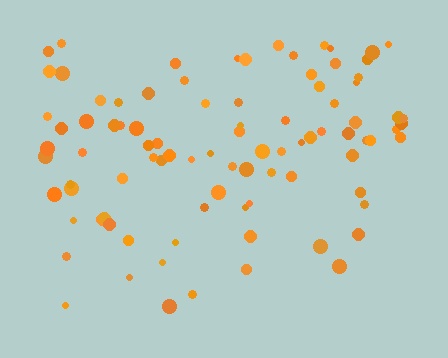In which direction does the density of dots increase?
From bottom to top, with the top side densest.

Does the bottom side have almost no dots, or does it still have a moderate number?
Still a moderate number, just noticeably fewer than the top.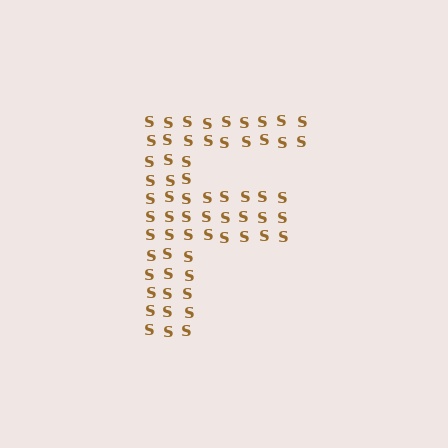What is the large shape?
The large shape is the letter F.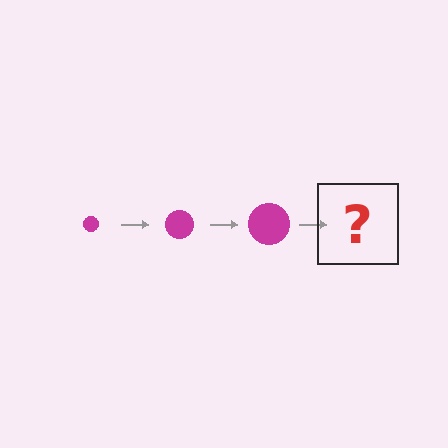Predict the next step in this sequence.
The next step is a magenta circle, larger than the previous one.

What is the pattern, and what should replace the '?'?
The pattern is that the circle gets progressively larger each step. The '?' should be a magenta circle, larger than the previous one.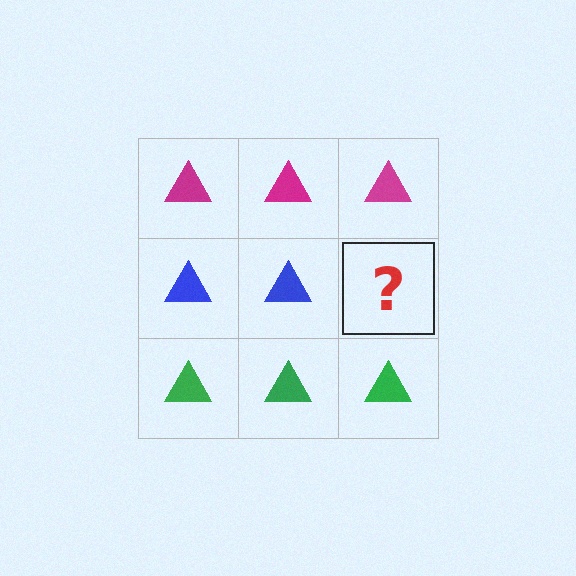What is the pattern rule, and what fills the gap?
The rule is that each row has a consistent color. The gap should be filled with a blue triangle.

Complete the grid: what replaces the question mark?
The question mark should be replaced with a blue triangle.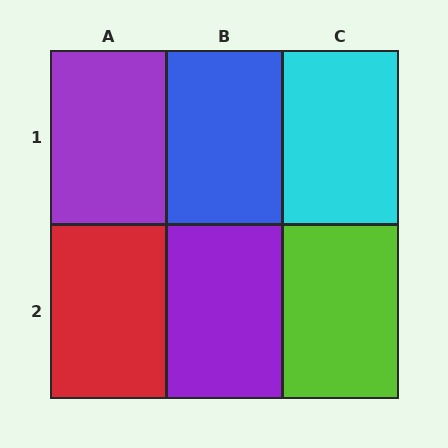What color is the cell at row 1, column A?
Purple.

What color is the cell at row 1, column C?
Cyan.